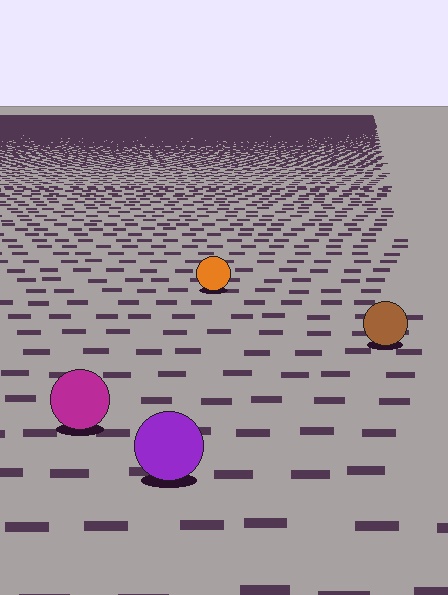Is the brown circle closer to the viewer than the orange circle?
Yes. The brown circle is closer — you can tell from the texture gradient: the ground texture is coarser near it.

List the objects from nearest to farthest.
From nearest to farthest: the purple circle, the magenta circle, the brown circle, the orange circle.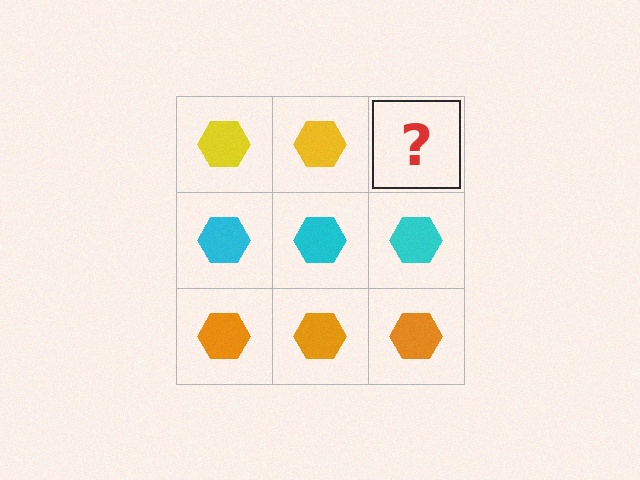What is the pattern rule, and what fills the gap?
The rule is that each row has a consistent color. The gap should be filled with a yellow hexagon.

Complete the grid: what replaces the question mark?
The question mark should be replaced with a yellow hexagon.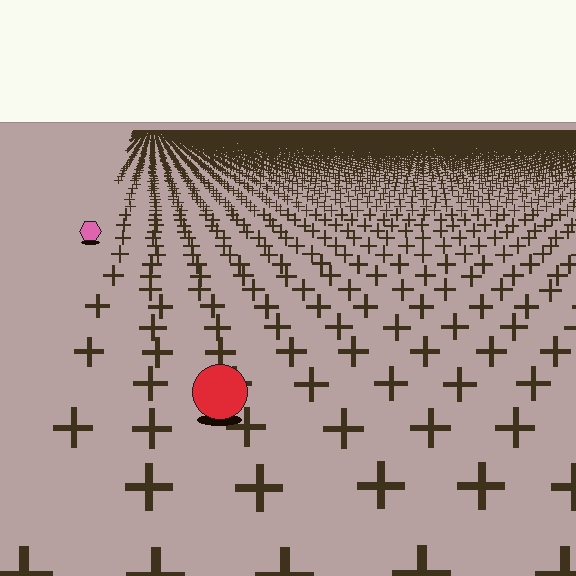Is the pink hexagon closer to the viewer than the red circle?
No. The red circle is closer — you can tell from the texture gradient: the ground texture is coarser near it.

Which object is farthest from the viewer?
The pink hexagon is farthest from the viewer. It appears smaller and the ground texture around it is denser.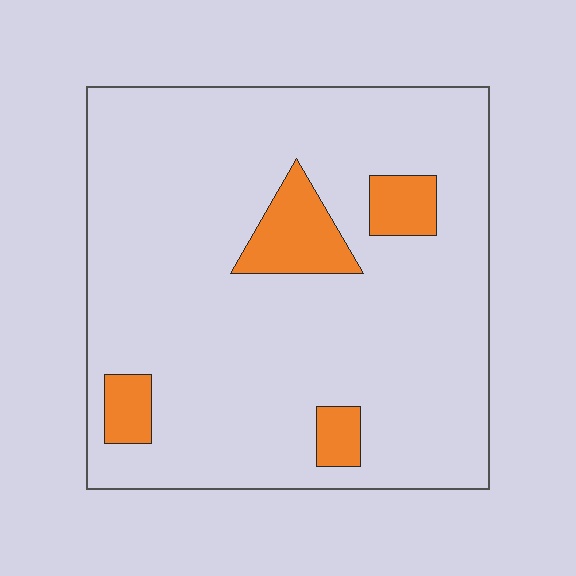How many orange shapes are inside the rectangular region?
4.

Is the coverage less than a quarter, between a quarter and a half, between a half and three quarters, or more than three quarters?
Less than a quarter.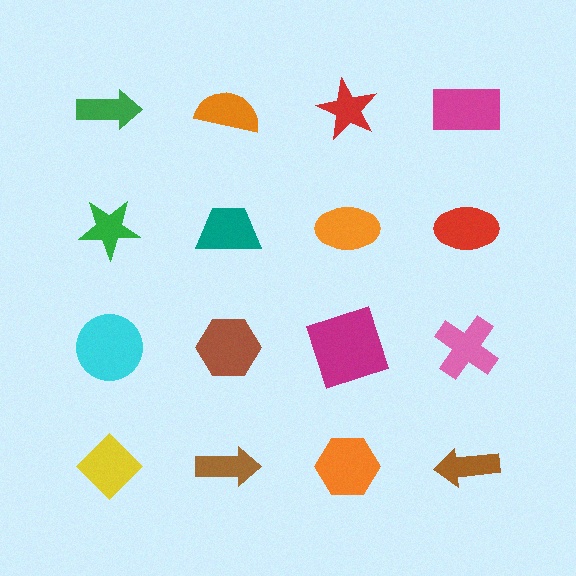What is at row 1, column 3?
A red star.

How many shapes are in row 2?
4 shapes.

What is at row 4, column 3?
An orange hexagon.